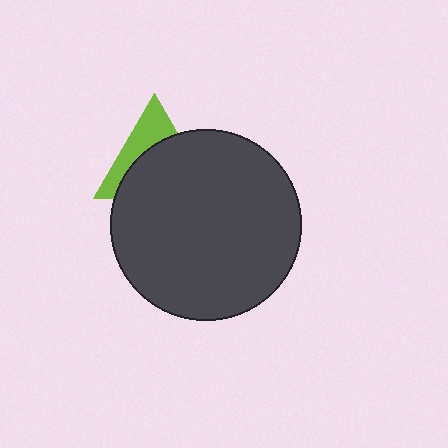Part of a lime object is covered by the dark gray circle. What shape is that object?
It is a triangle.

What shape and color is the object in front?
The object in front is a dark gray circle.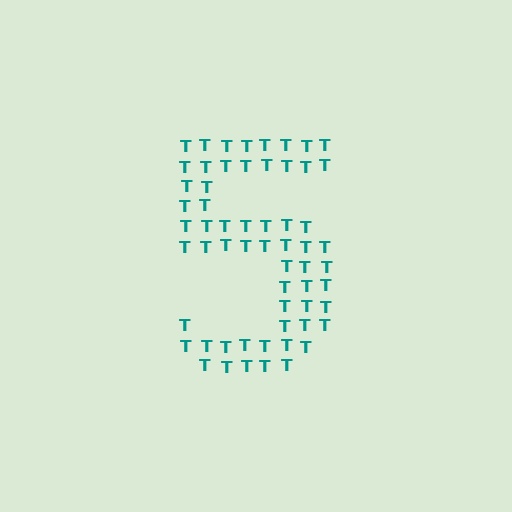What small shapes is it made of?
It is made of small letter T's.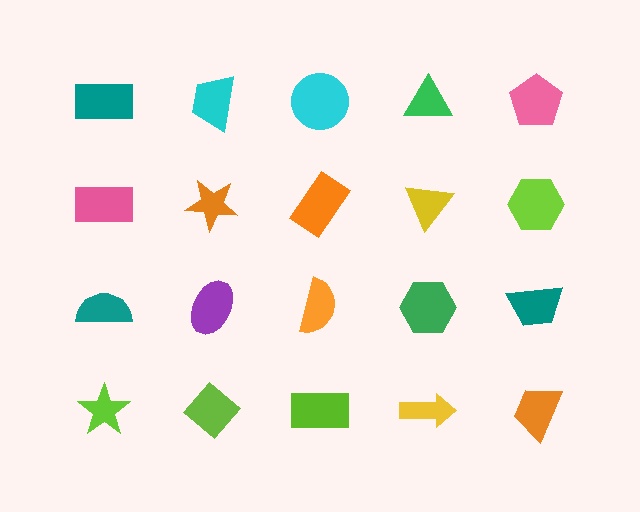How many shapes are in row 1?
5 shapes.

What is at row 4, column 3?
A lime rectangle.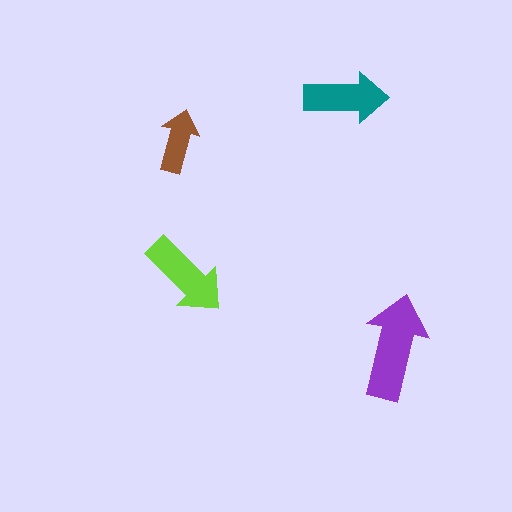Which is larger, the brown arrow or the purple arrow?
The purple one.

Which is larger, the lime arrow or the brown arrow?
The lime one.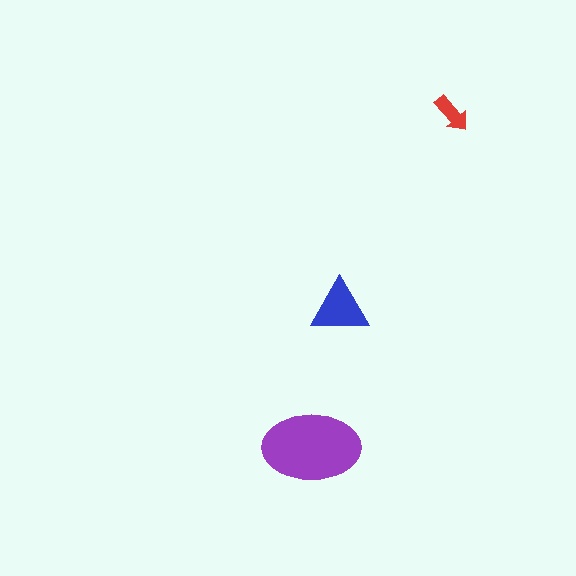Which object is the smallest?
The red arrow.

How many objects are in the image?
There are 3 objects in the image.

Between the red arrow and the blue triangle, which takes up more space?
The blue triangle.